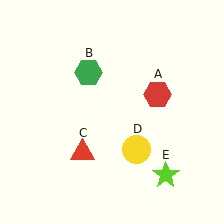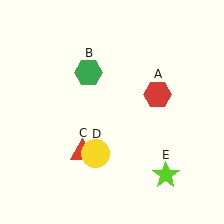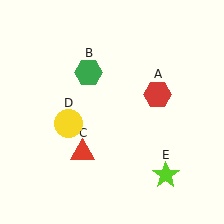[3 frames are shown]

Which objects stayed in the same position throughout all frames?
Red hexagon (object A) and green hexagon (object B) and red triangle (object C) and lime star (object E) remained stationary.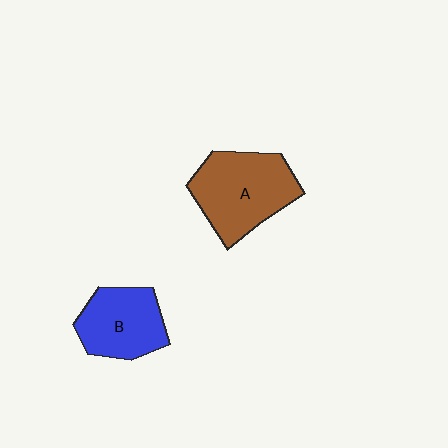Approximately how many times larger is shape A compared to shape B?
Approximately 1.3 times.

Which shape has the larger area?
Shape A (brown).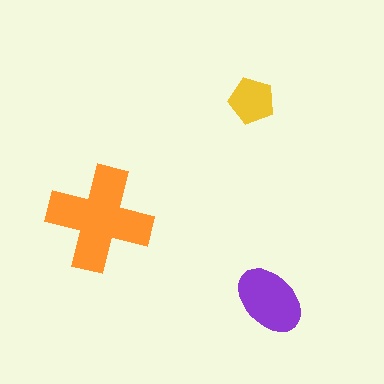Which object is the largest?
The orange cross.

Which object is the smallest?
The yellow pentagon.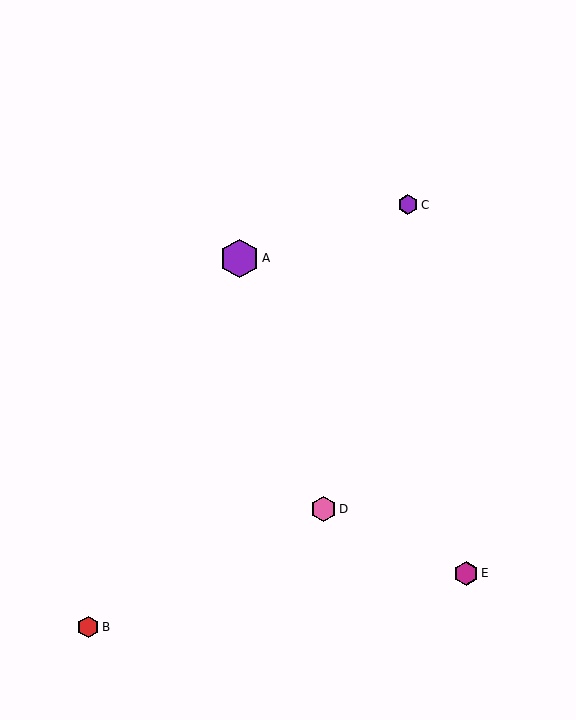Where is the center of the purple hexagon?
The center of the purple hexagon is at (408, 205).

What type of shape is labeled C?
Shape C is a purple hexagon.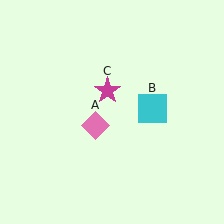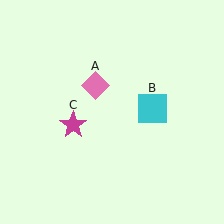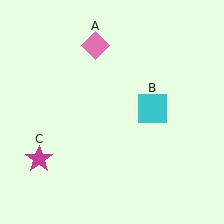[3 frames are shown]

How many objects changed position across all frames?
2 objects changed position: pink diamond (object A), magenta star (object C).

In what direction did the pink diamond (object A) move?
The pink diamond (object A) moved up.